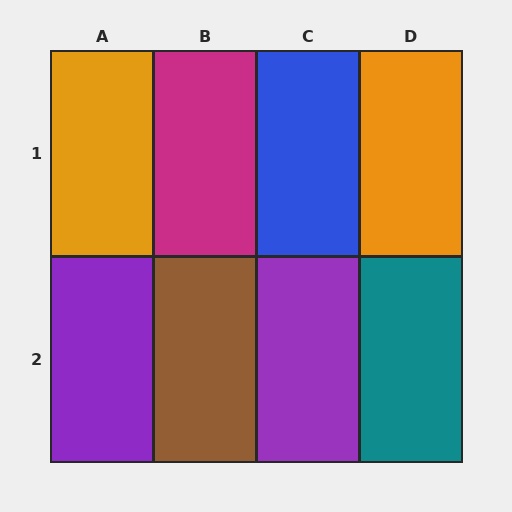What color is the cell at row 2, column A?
Purple.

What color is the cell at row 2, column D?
Teal.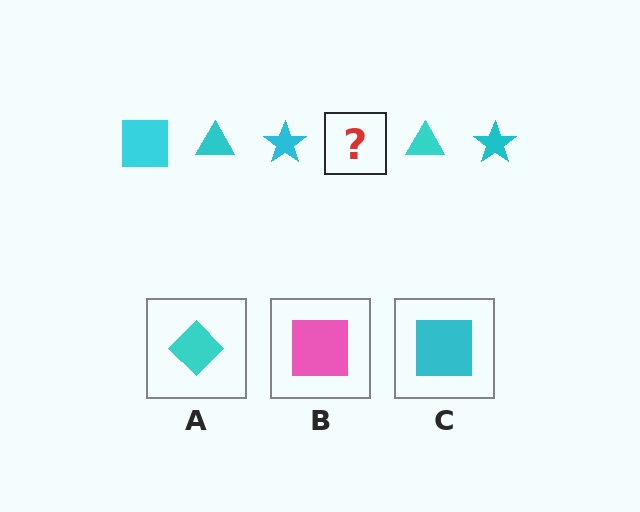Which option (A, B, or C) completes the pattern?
C.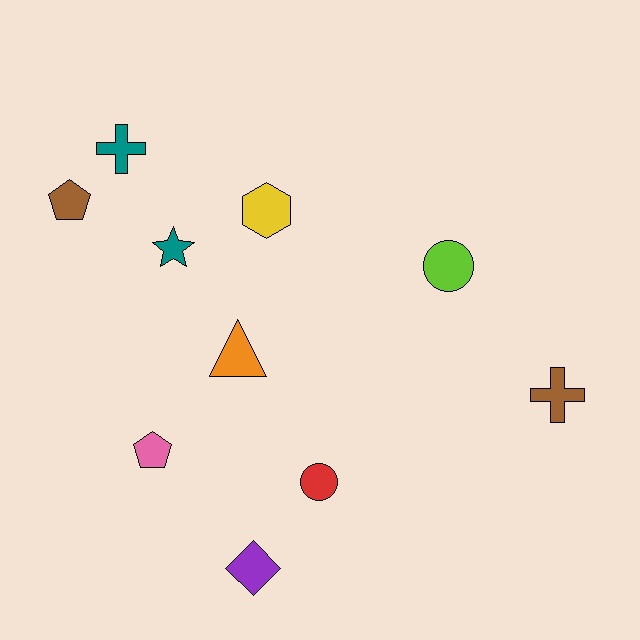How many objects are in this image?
There are 10 objects.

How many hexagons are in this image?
There is 1 hexagon.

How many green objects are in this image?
There are no green objects.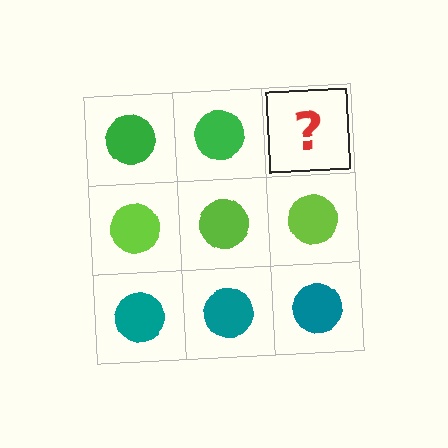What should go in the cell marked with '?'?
The missing cell should contain a green circle.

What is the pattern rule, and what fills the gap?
The rule is that each row has a consistent color. The gap should be filled with a green circle.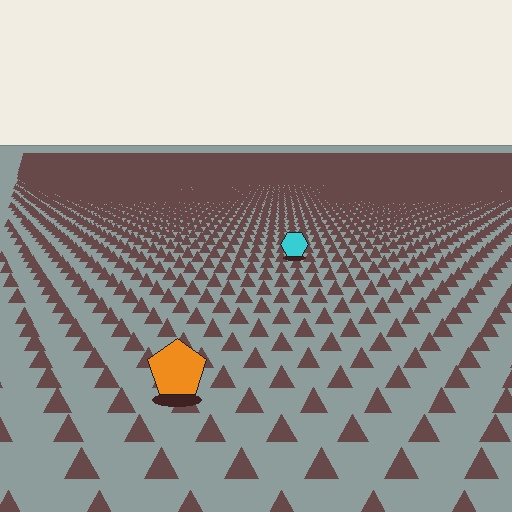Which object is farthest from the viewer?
The cyan hexagon is farthest from the viewer. It appears smaller and the ground texture around it is denser.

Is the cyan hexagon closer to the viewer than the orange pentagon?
No. The orange pentagon is closer — you can tell from the texture gradient: the ground texture is coarser near it.